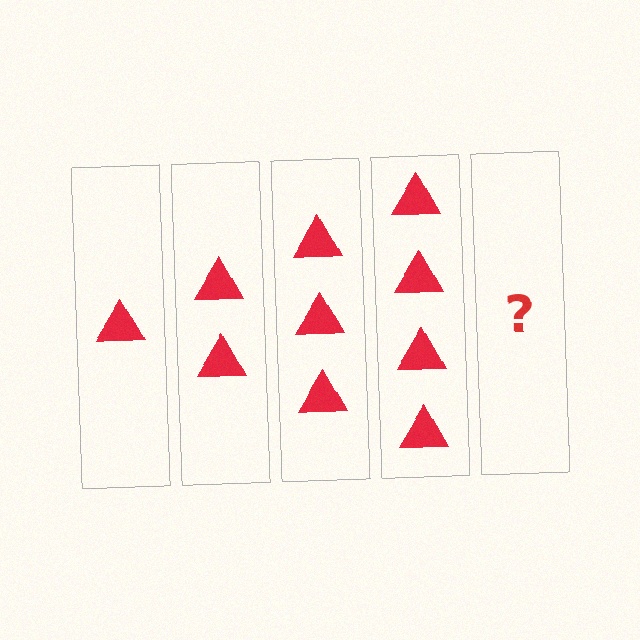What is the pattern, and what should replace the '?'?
The pattern is that each step adds one more triangle. The '?' should be 5 triangles.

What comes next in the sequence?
The next element should be 5 triangles.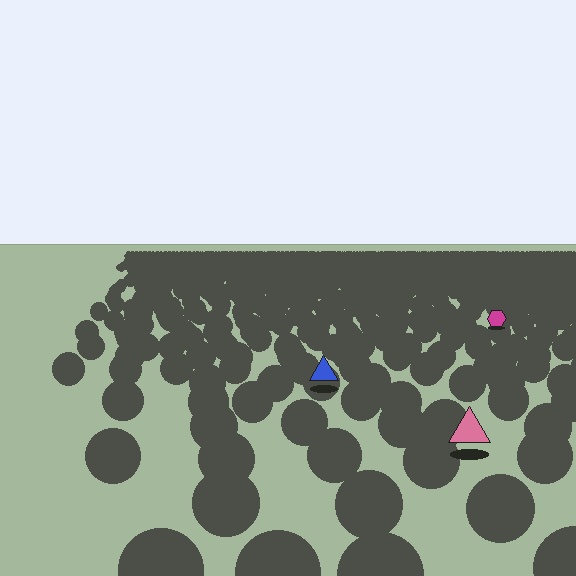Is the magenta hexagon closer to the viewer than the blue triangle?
No. The blue triangle is closer — you can tell from the texture gradient: the ground texture is coarser near it.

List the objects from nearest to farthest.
From nearest to farthest: the pink triangle, the blue triangle, the magenta hexagon.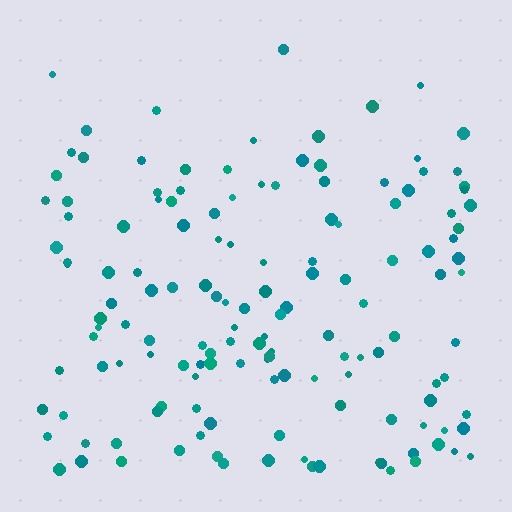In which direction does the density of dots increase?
From top to bottom, with the bottom side densest.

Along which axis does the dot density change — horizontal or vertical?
Vertical.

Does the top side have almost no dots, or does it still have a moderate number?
Still a moderate number, just noticeably fewer than the bottom.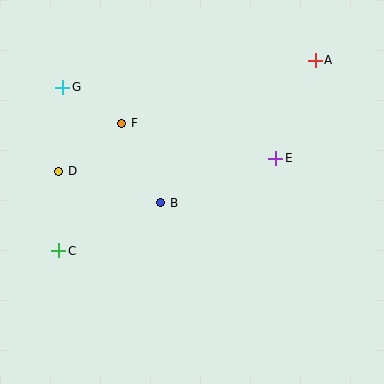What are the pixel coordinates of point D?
Point D is at (59, 171).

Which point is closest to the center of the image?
Point B at (161, 203) is closest to the center.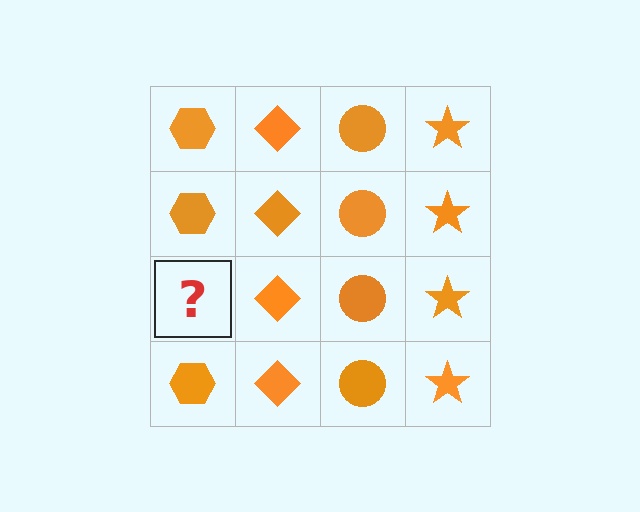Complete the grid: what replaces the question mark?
The question mark should be replaced with an orange hexagon.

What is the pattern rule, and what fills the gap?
The rule is that each column has a consistent shape. The gap should be filled with an orange hexagon.